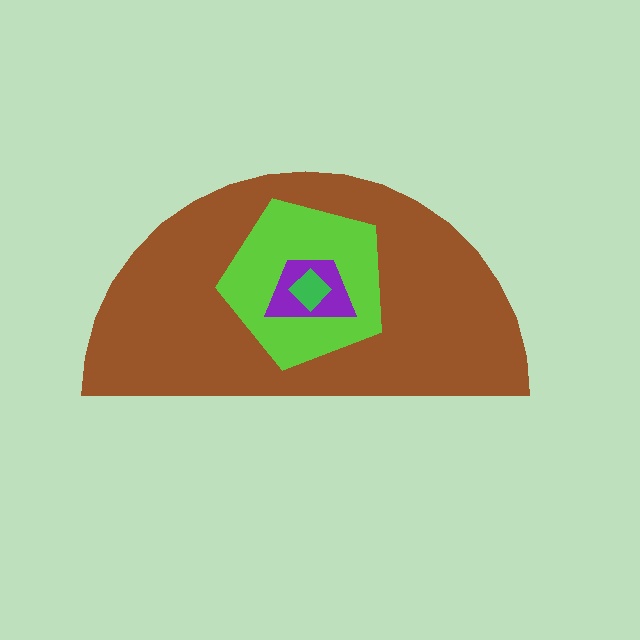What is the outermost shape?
The brown semicircle.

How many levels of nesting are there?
4.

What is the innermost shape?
The green diamond.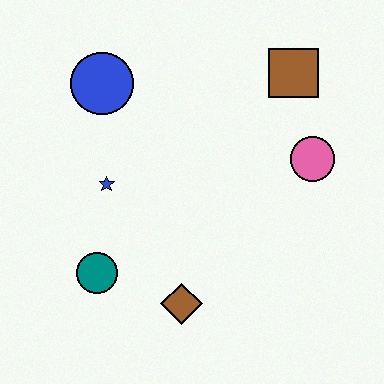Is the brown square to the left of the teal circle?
No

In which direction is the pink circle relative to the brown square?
The pink circle is below the brown square.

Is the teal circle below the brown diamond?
No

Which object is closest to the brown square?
The pink circle is closest to the brown square.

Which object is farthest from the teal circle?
The brown square is farthest from the teal circle.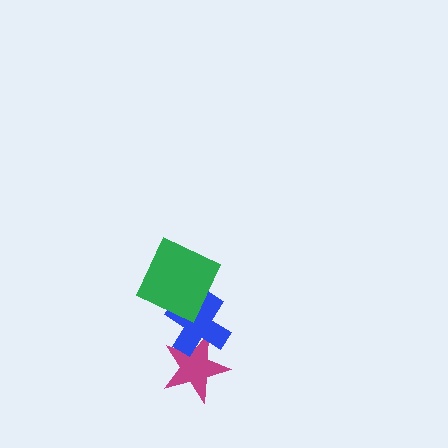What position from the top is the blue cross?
The blue cross is 2nd from the top.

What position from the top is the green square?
The green square is 1st from the top.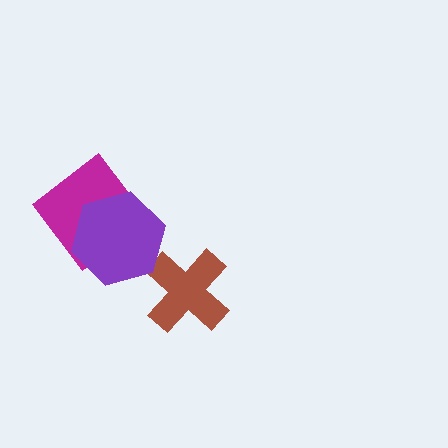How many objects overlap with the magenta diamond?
1 object overlaps with the magenta diamond.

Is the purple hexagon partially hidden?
No, no other shape covers it.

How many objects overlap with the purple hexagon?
1 object overlaps with the purple hexagon.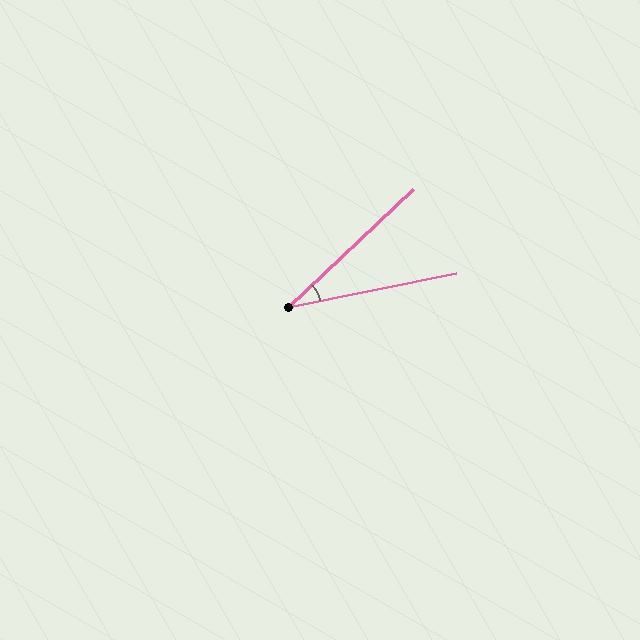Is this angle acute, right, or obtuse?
It is acute.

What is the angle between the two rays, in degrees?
Approximately 32 degrees.